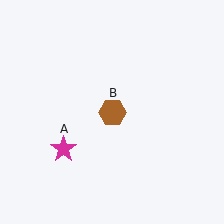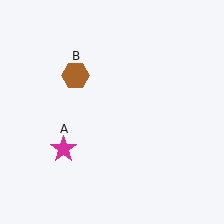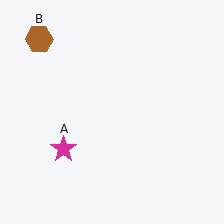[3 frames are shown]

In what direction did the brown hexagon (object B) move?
The brown hexagon (object B) moved up and to the left.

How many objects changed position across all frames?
1 object changed position: brown hexagon (object B).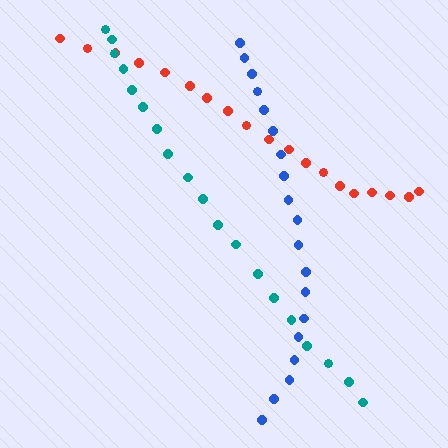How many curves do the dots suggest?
There are 3 distinct paths.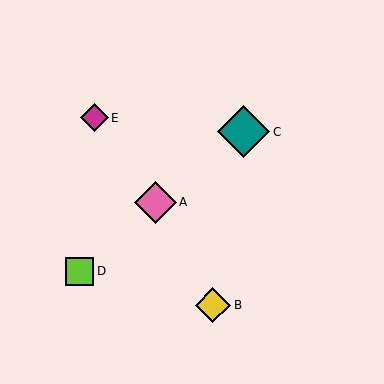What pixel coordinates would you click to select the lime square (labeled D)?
Click at (80, 271) to select the lime square D.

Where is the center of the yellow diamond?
The center of the yellow diamond is at (213, 305).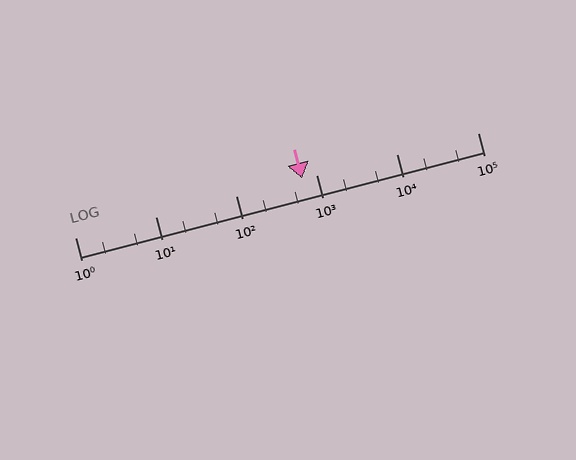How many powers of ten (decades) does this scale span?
The scale spans 5 decades, from 1 to 100000.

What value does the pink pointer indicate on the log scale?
The pointer indicates approximately 660.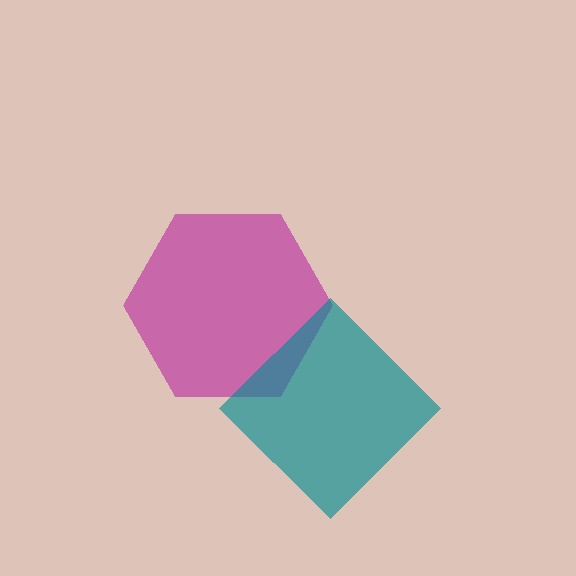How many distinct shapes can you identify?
There are 2 distinct shapes: a magenta hexagon, a teal diamond.